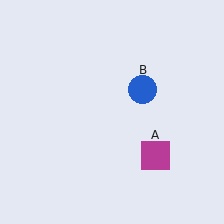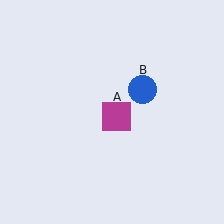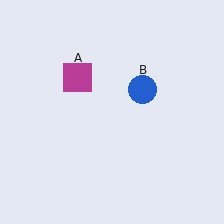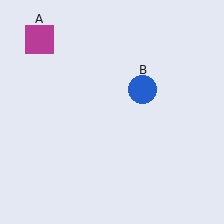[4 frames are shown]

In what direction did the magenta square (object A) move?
The magenta square (object A) moved up and to the left.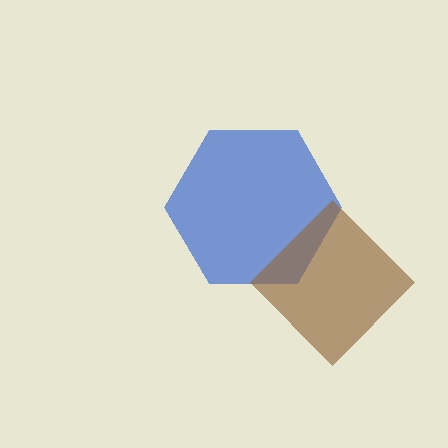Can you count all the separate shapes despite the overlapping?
Yes, there are 2 separate shapes.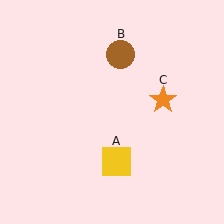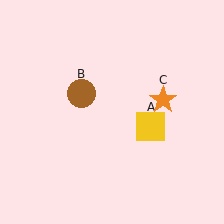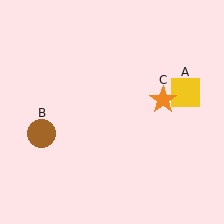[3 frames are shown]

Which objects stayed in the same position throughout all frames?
Orange star (object C) remained stationary.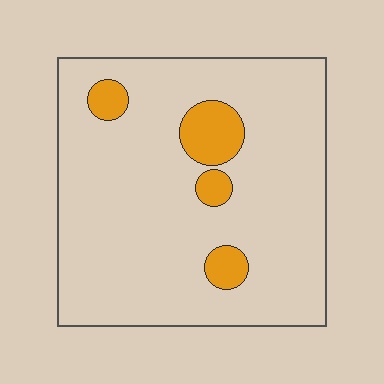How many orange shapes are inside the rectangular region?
4.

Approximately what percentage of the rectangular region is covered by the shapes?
Approximately 10%.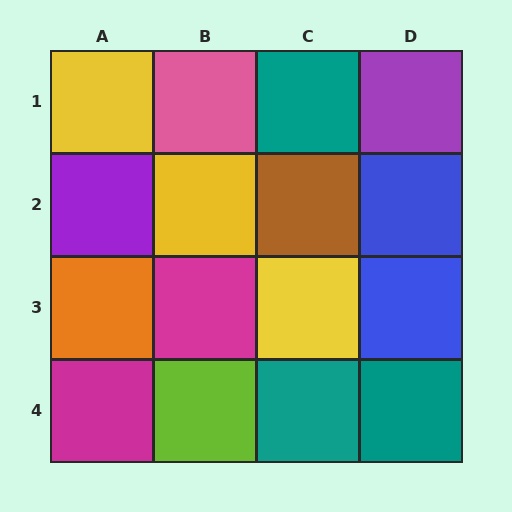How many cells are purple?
2 cells are purple.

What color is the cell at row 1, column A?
Yellow.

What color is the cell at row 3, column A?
Orange.